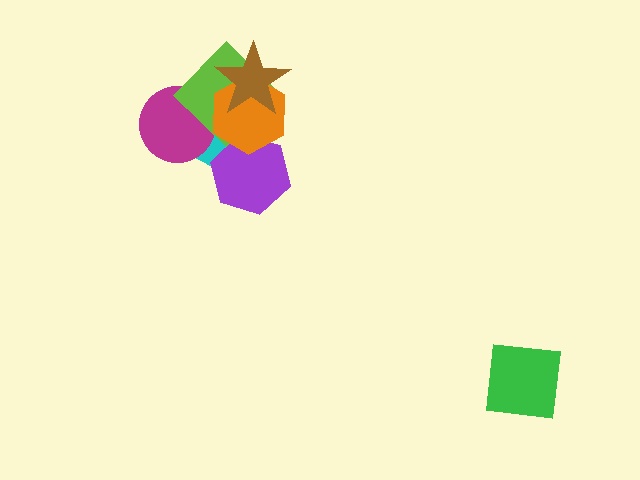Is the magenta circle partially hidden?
Yes, it is partially covered by another shape.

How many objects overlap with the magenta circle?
2 objects overlap with the magenta circle.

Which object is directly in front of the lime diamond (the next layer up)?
The orange hexagon is directly in front of the lime diamond.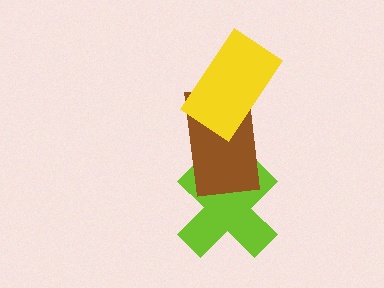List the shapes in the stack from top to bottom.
From top to bottom: the yellow rectangle, the brown rectangle, the lime cross.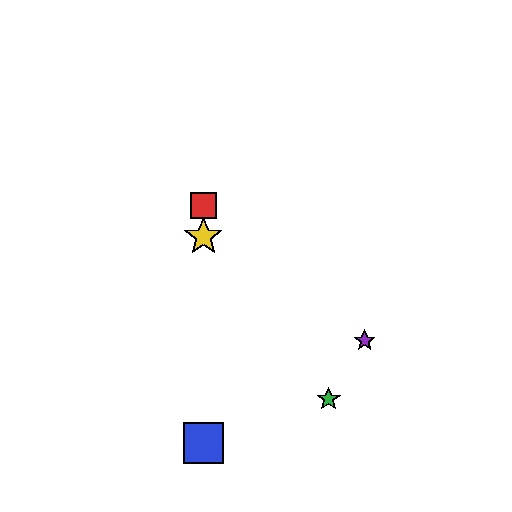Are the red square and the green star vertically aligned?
No, the red square is at x≈203 and the green star is at x≈329.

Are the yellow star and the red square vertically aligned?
Yes, both are at x≈203.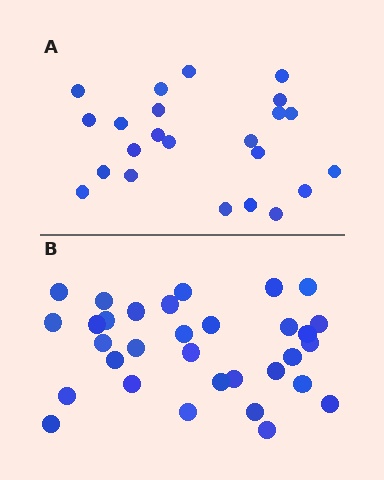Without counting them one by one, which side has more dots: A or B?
Region B (the bottom region) has more dots.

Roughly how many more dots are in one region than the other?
Region B has roughly 8 or so more dots than region A.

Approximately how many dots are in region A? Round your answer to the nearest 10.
About 20 dots. (The exact count is 23, which rounds to 20.)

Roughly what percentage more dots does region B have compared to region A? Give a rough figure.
About 40% more.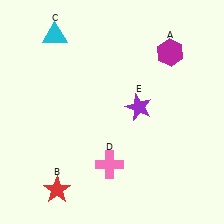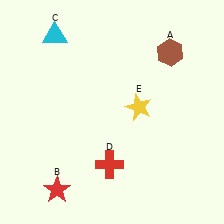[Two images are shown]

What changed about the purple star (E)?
In Image 1, E is purple. In Image 2, it changed to yellow.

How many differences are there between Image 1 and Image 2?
There are 3 differences between the two images.